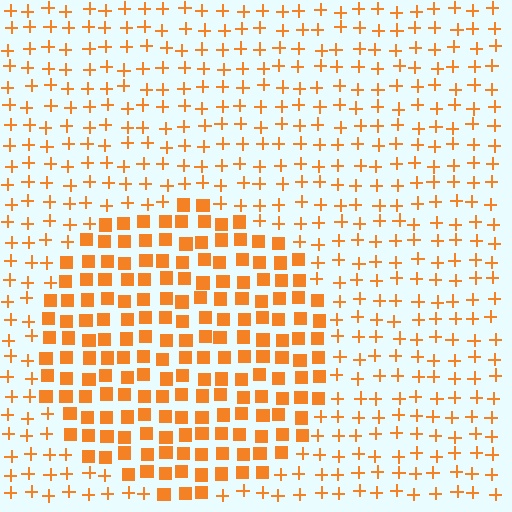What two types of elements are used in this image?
The image uses squares inside the circle region and plus signs outside it.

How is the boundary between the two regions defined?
The boundary is defined by a change in element shape: squares inside vs. plus signs outside. All elements share the same color and spacing.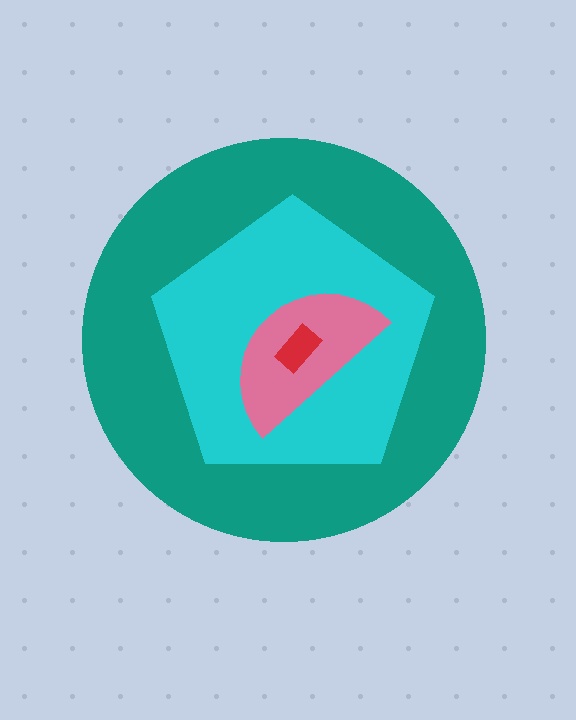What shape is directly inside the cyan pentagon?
The pink semicircle.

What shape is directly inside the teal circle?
The cyan pentagon.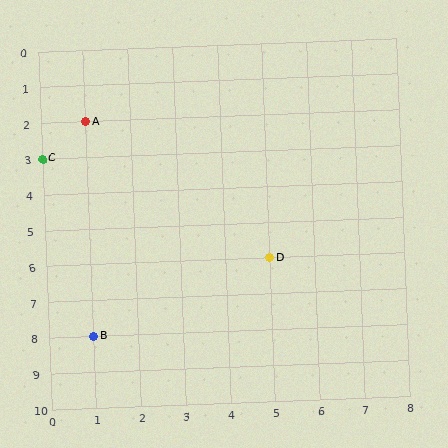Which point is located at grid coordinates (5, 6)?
Point D is at (5, 6).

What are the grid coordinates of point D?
Point D is at grid coordinates (5, 6).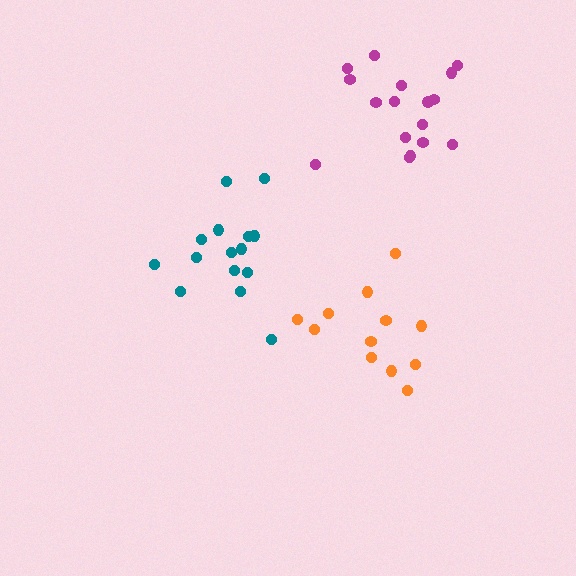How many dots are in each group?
Group 1: 12 dots, Group 2: 17 dots, Group 3: 15 dots (44 total).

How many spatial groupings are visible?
There are 3 spatial groupings.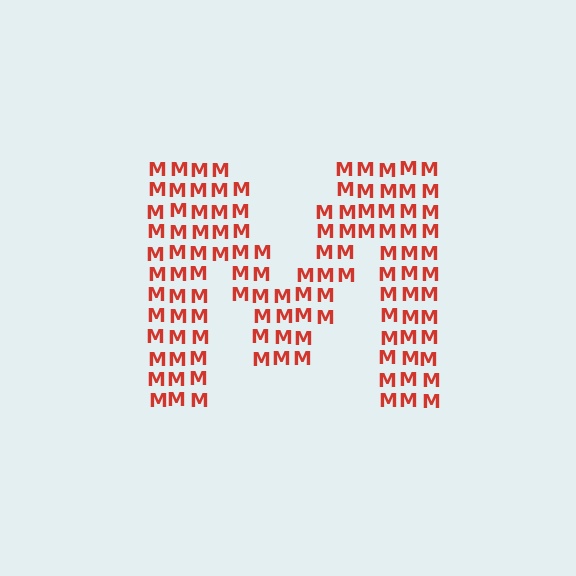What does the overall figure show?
The overall figure shows the letter M.